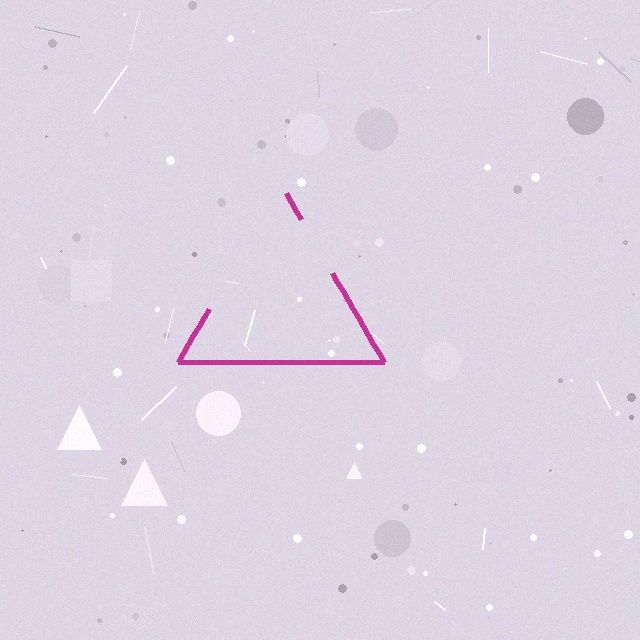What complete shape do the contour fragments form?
The contour fragments form a triangle.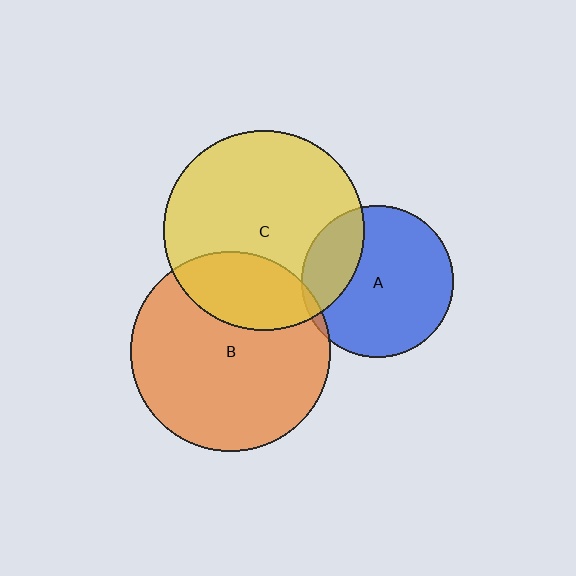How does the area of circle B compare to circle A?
Approximately 1.7 times.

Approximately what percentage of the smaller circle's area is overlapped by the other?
Approximately 25%.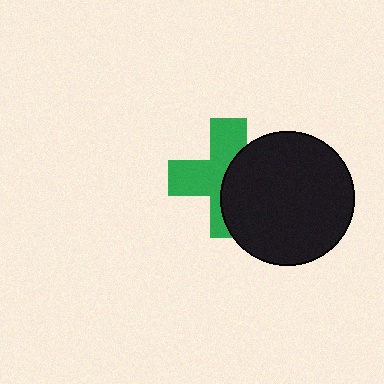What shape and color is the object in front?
The object in front is a black circle.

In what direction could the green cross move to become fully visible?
The green cross could move left. That would shift it out from behind the black circle entirely.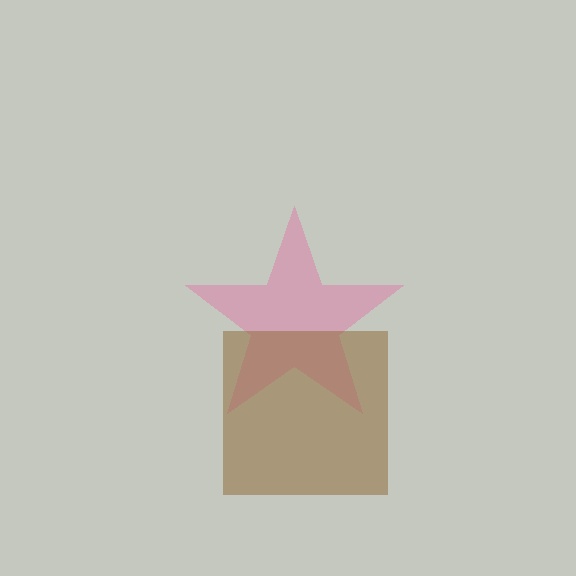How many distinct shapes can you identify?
There are 2 distinct shapes: a pink star, a brown square.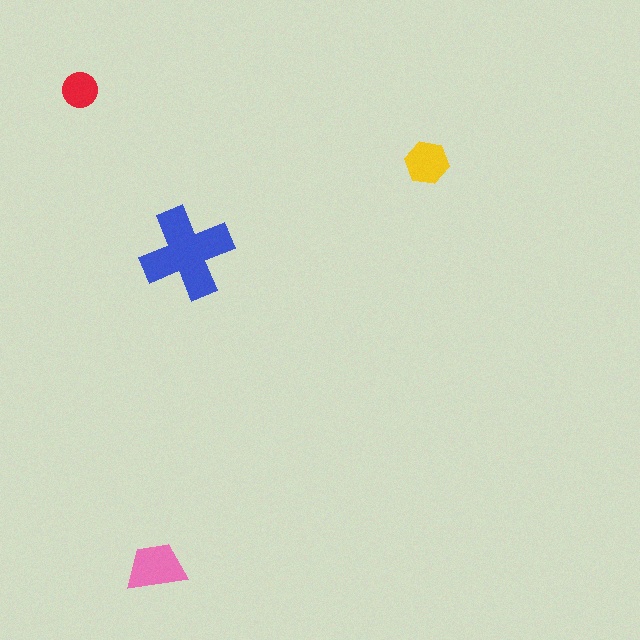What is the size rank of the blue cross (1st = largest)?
1st.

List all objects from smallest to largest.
The red circle, the yellow hexagon, the pink trapezoid, the blue cross.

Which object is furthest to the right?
The yellow hexagon is rightmost.